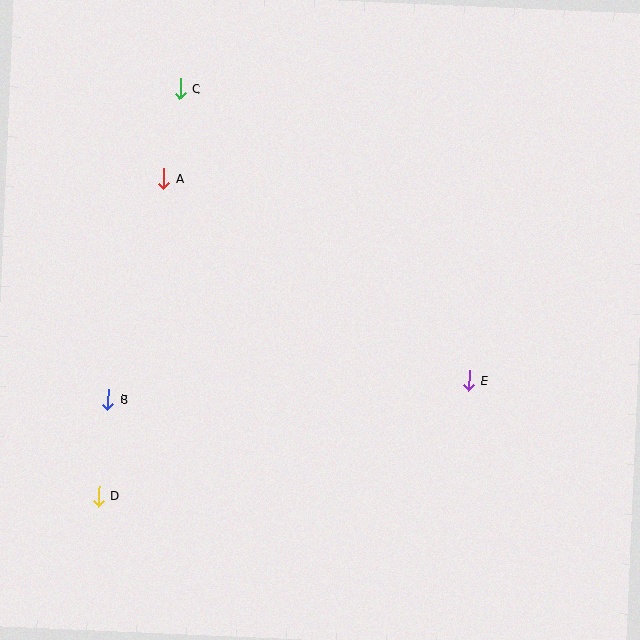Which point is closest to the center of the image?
Point E at (469, 380) is closest to the center.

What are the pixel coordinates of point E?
Point E is at (469, 380).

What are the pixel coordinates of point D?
Point D is at (99, 496).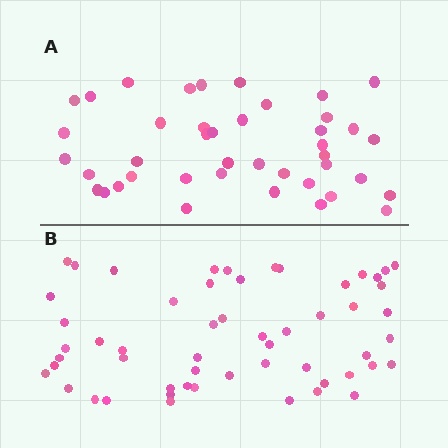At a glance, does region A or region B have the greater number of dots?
Region B (the bottom region) has more dots.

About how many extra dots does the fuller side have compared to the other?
Region B has approximately 15 more dots than region A.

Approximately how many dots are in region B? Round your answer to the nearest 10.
About 60 dots. (The exact count is 55, which rounds to 60.)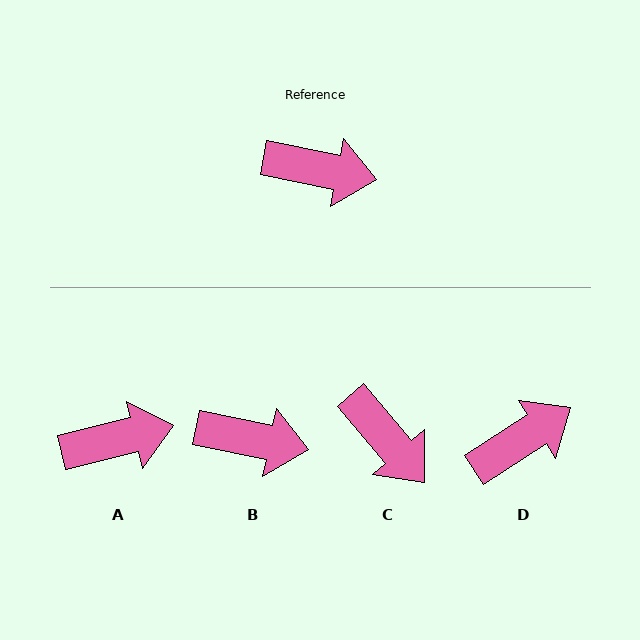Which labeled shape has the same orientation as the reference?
B.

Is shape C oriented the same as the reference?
No, it is off by about 39 degrees.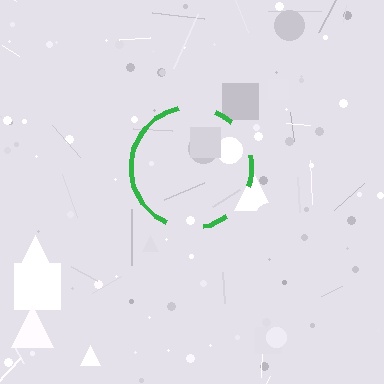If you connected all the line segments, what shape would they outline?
They would outline a circle.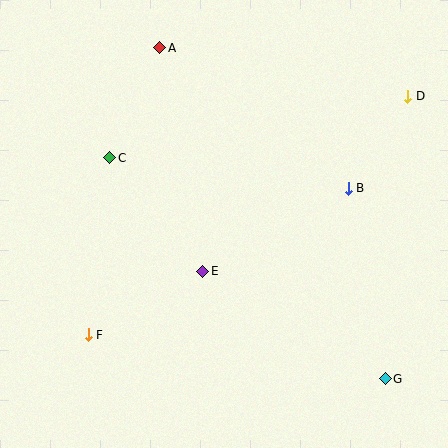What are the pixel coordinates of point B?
Point B is at (348, 188).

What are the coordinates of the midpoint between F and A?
The midpoint between F and A is at (124, 191).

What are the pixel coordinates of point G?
Point G is at (385, 379).